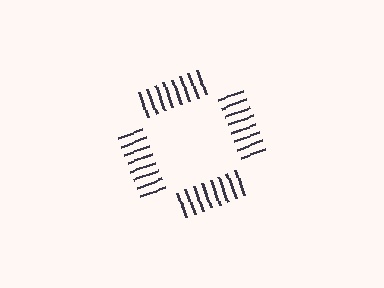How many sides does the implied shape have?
4 sides — the line-ends trace a square.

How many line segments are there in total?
32 — 8 along each of the 4 edges.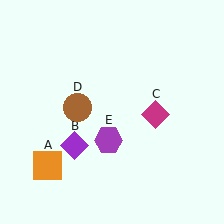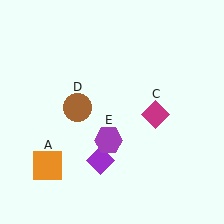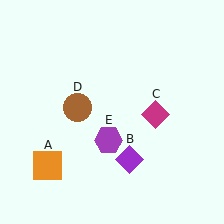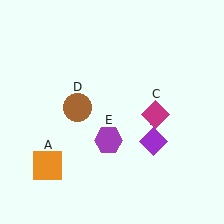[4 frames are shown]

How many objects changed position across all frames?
1 object changed position: purple diamond (object B).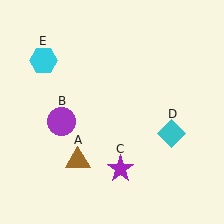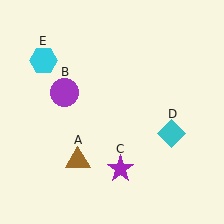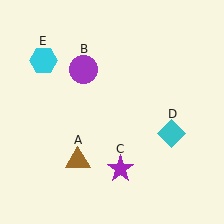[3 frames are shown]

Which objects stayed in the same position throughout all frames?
Brown triangle (object A) and purple star (object C) and cyan diamond (object D) and cyan hexagon (object E) remained stationary.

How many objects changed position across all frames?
1 object changed position: purple circle (object B).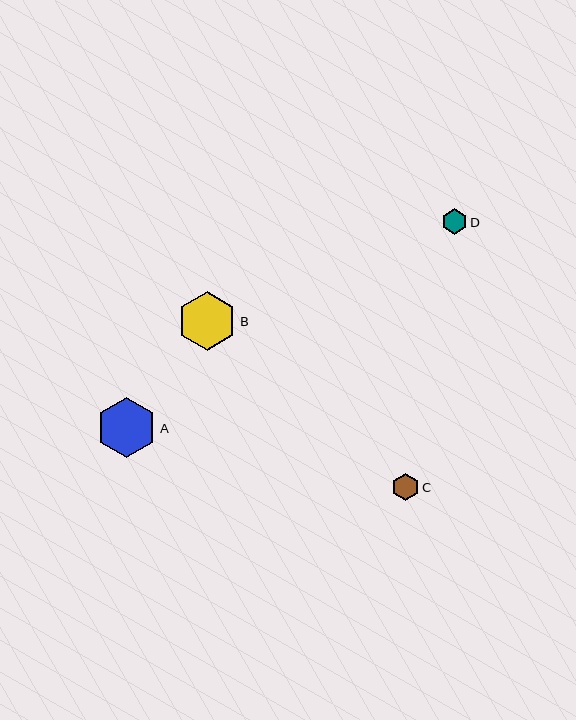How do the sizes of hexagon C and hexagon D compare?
Hexagon C and hexagon D are approximately the same size.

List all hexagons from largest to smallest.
From largest to smallest: A, B, C, D.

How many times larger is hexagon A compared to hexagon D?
Hexagon A is approximately 2.4 times the size of hexagon D.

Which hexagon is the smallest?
Hexagon D is the smallest with a size of approximately 25 pixels.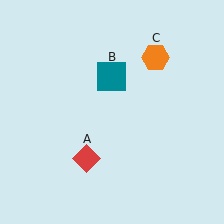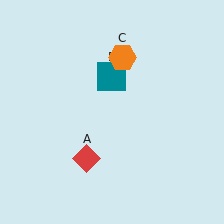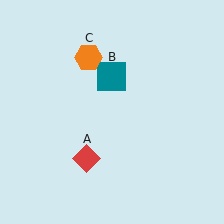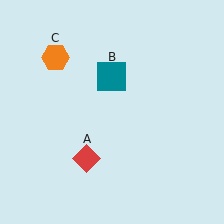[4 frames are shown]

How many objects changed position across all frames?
1 object changed position: orange hexagon (object C).